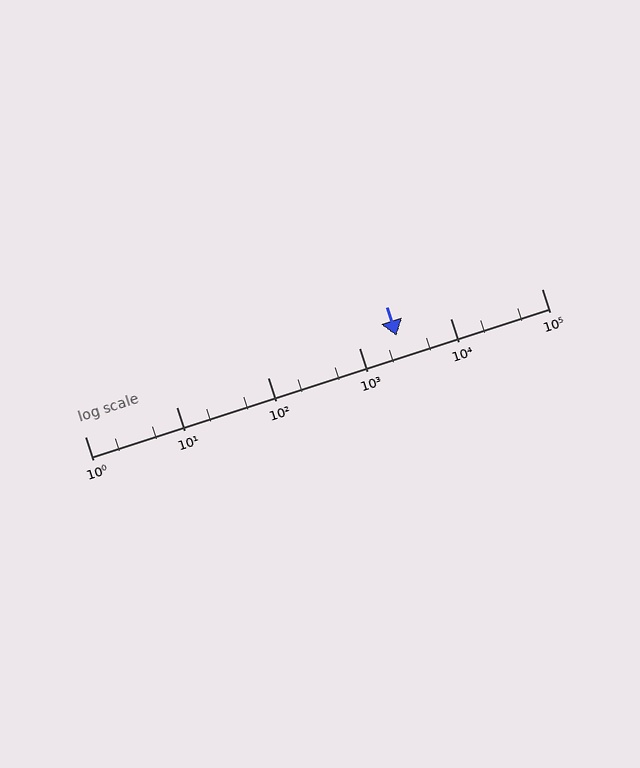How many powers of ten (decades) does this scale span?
The scale spans 5 decades, from 1 to 100000.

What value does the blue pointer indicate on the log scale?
The pointer indicates approximately 2600.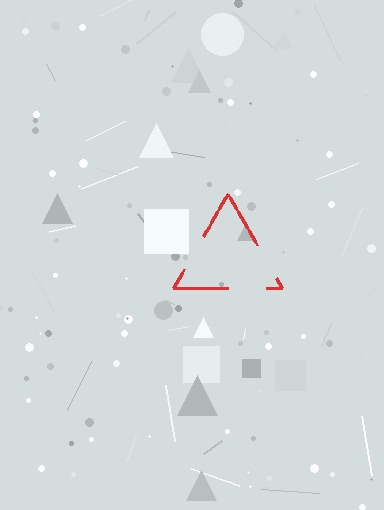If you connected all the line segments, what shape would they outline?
They would outline a triangle.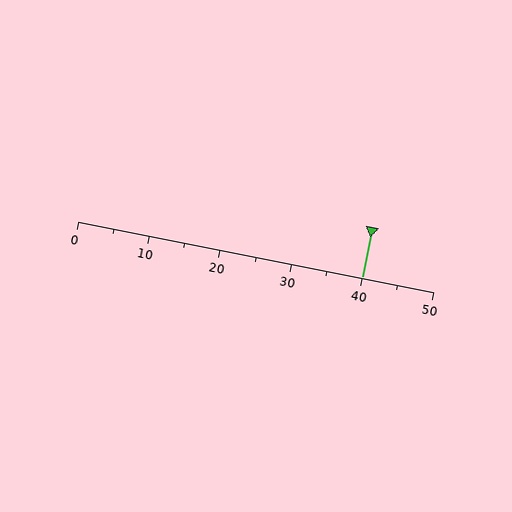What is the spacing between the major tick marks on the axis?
The major ticks are spaced 10 apart.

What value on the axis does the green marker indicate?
The marker indicates approximately 40.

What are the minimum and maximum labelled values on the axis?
The axis runs from 0 to 50.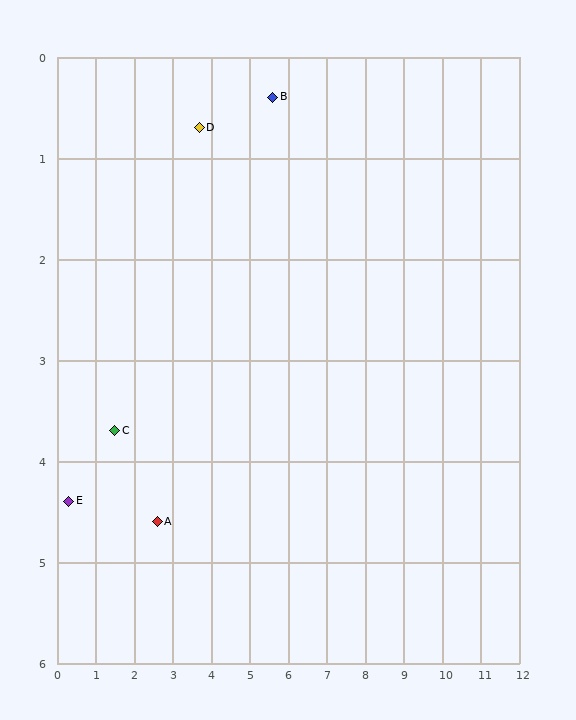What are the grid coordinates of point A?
Point A is at approximately (2.6, 4.6).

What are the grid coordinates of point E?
Point E is at approximately (0.3, 4.4).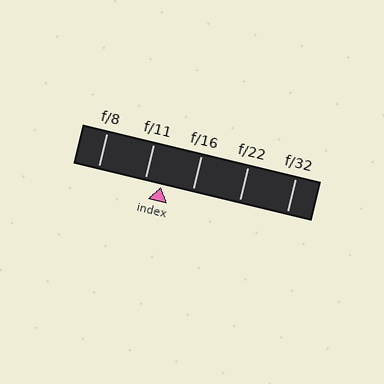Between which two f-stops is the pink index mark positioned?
The index mark is between f/11 and f/16.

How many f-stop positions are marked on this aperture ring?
There are 5 f-stop positions marked.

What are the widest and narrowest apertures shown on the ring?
The widest aperture shown is f/8 and the narrowest is f/32.